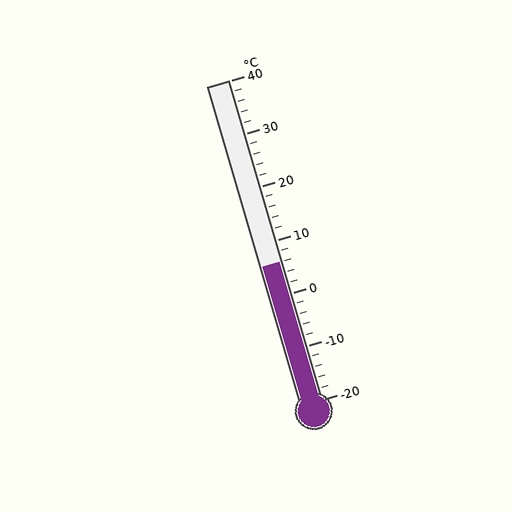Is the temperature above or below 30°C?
The temperature is below 30°C.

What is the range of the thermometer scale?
The thermometer scale ranges from -20°C to 40°C.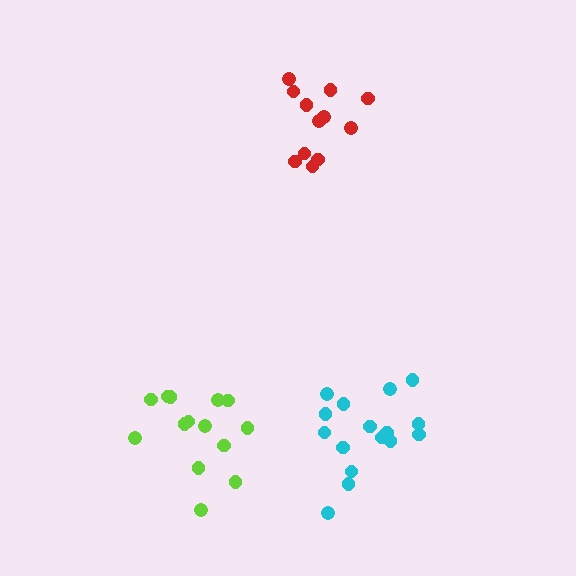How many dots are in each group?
Group 1: 13 dots, Group 2: 14 dots, Group 3: 16 dots (43 total).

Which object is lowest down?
The cyan cluster is bottommost.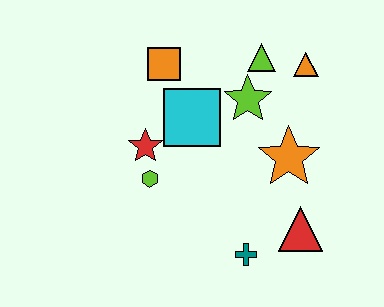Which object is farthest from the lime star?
The teal cross is farthest from the lime star.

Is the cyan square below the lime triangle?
Yes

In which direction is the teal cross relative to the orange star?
The teal cross is below the orange star.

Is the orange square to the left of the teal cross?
Yes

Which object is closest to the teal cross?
The red triangle is closest to the teal cross.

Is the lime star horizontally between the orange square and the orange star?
Yes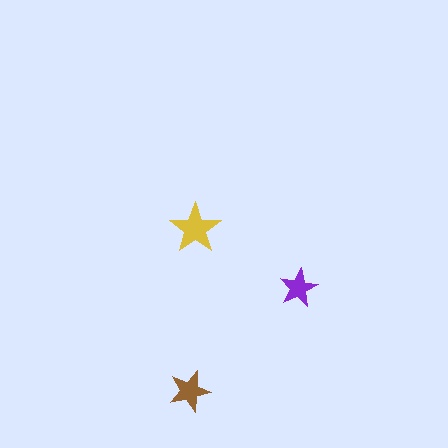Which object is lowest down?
The brown star is bottommost.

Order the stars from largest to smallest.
the yellow one, the brown one, the purple one.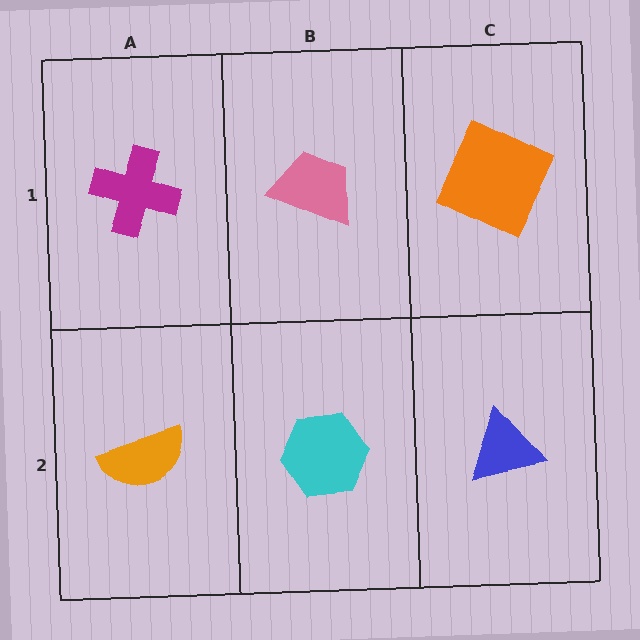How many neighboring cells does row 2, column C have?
2.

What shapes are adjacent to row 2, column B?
A pink trapezoid (row 1, column B), an orange semicircle (row 2, column A), a blue triangle (row 2, column C).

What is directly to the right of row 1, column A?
A pink trapezoid.